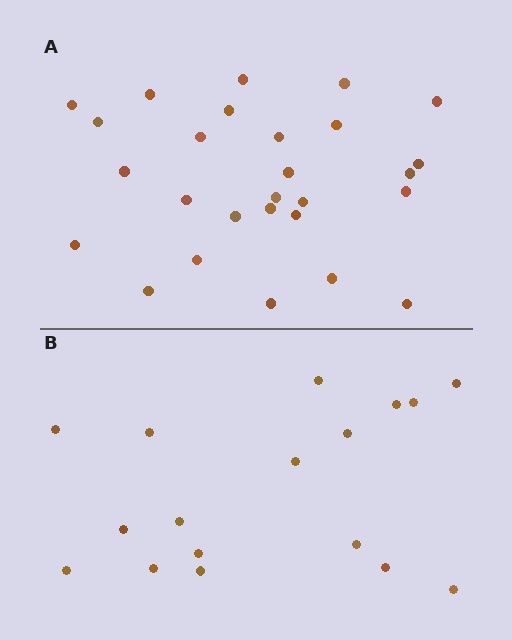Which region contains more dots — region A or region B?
Region A (the top region) has more dots.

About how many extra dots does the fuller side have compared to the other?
Region A has roughly 10 or so more dots than region B.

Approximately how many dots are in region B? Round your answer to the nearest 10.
About 20 dots. (The exact count is 17, which rounds to 20.)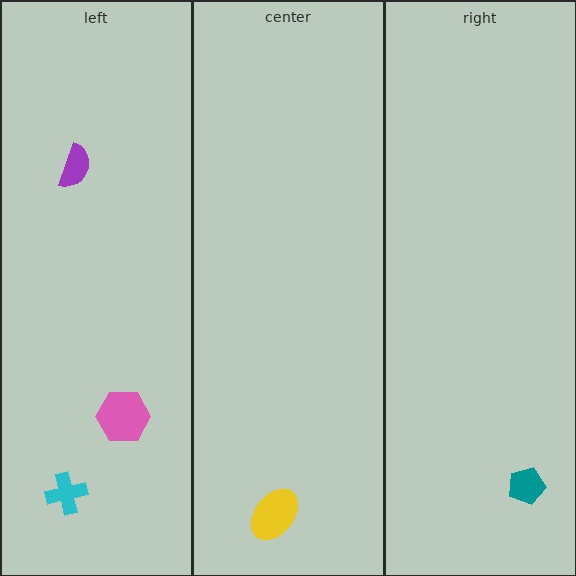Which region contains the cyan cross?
The left region.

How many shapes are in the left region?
3.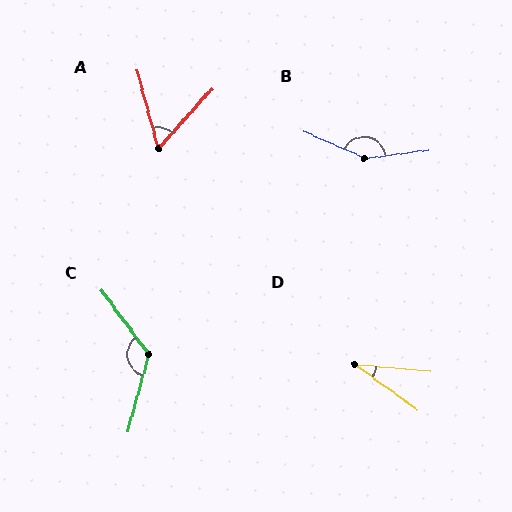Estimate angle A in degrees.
Approximately 57 degrees.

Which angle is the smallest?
D, at approximately 31 degrees.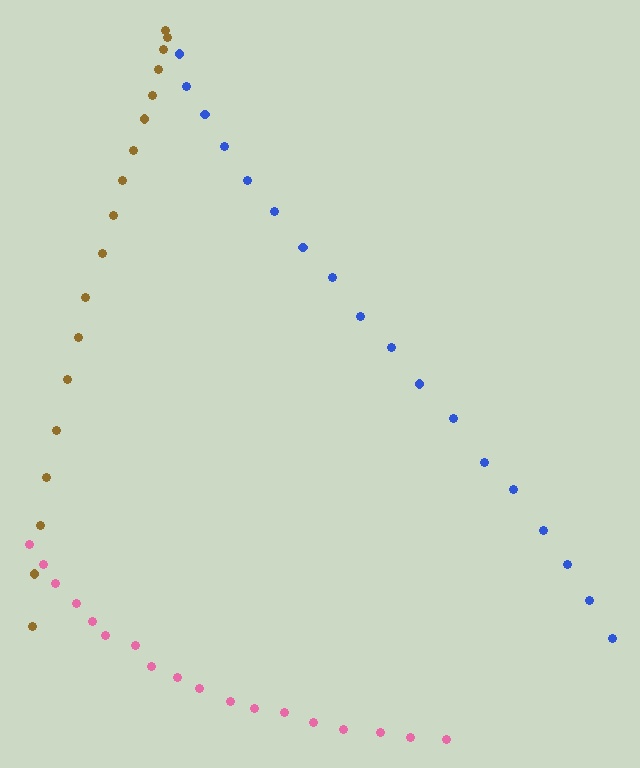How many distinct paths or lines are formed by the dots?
There are 3 distinct paths.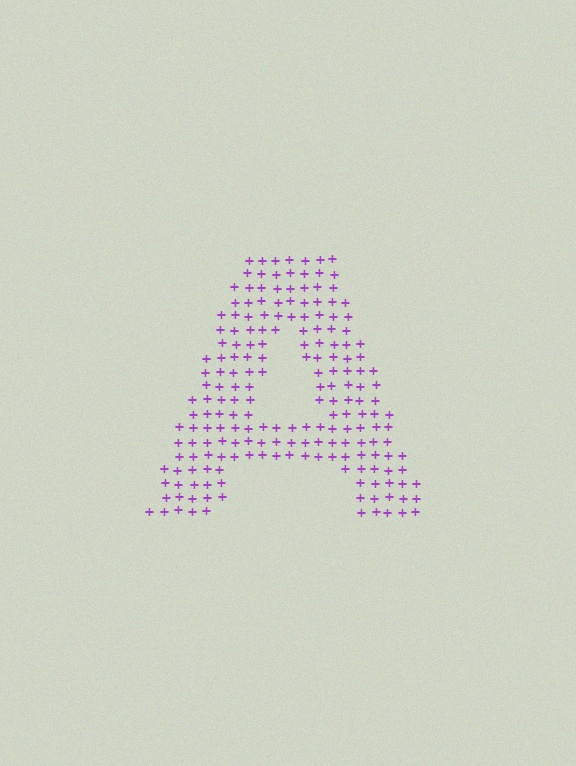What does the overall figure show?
The overall figure shows the letter A.